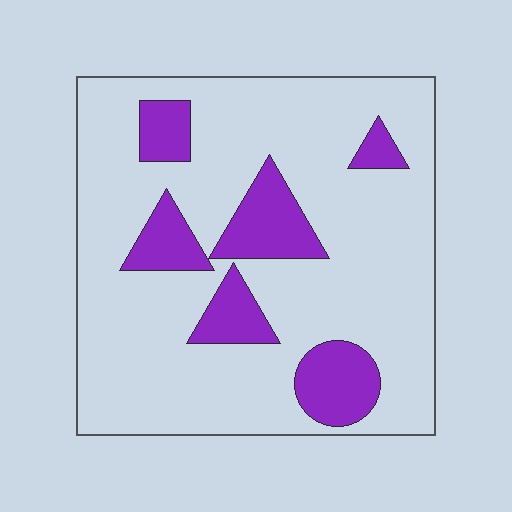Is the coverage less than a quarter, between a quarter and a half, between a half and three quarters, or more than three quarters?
Less than a quarter.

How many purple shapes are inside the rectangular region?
6.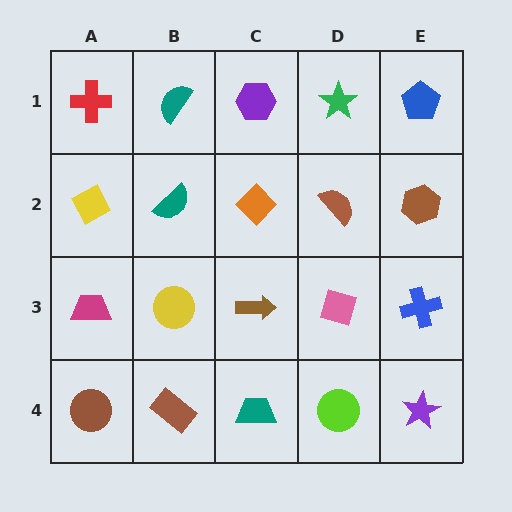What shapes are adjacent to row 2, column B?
A teal semicircle (row 1, column B), a yellow circle (row 3, column B), a yellow diamond (row 2, column A), an orange diamond (row 2, column C).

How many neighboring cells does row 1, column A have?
2.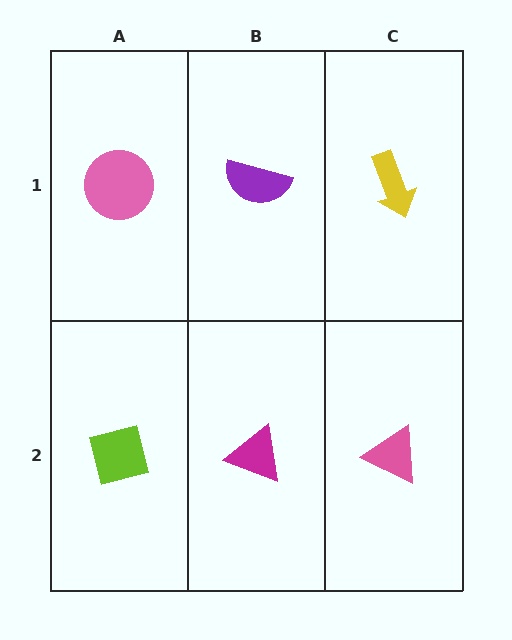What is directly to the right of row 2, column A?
A magenta triangle.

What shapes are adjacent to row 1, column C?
A pink triangle (row 2, column C), a purple semicircle (row 1, column B).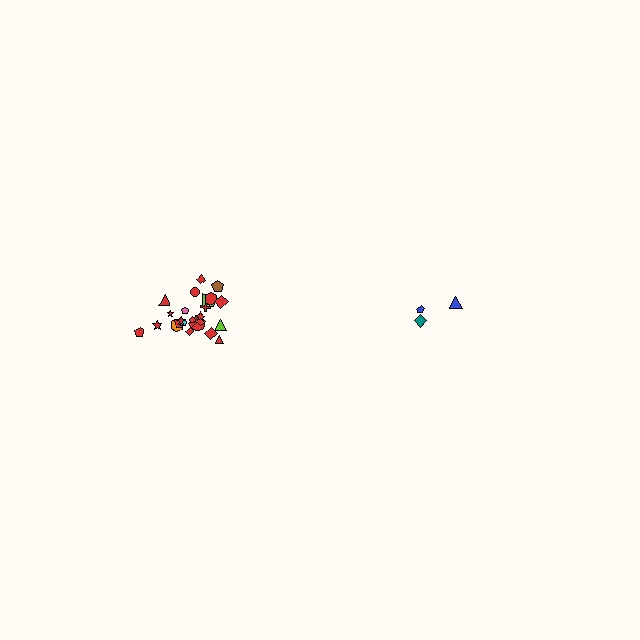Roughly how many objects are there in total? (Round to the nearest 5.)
Roughly 30 objects in total.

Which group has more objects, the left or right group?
The left group.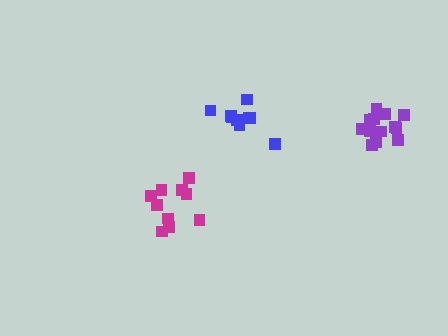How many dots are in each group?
Group 1: 11 dots, Group 2: 9 dots, Group 3: 13 dots (33 total).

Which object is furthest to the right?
The purple cluster is rightmost.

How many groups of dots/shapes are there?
There are 3 groups.